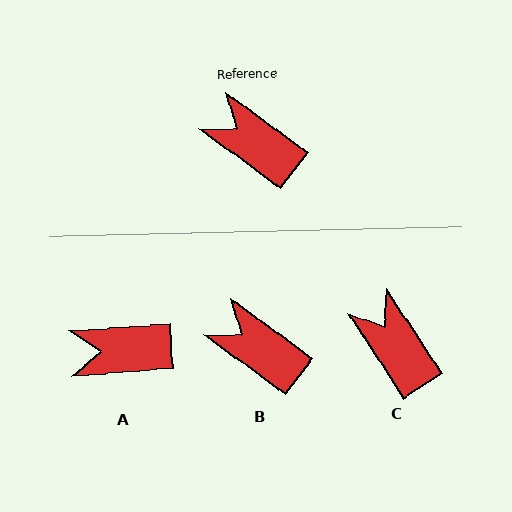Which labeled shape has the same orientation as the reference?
B.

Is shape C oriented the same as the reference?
No, it is off by about 21 degrees.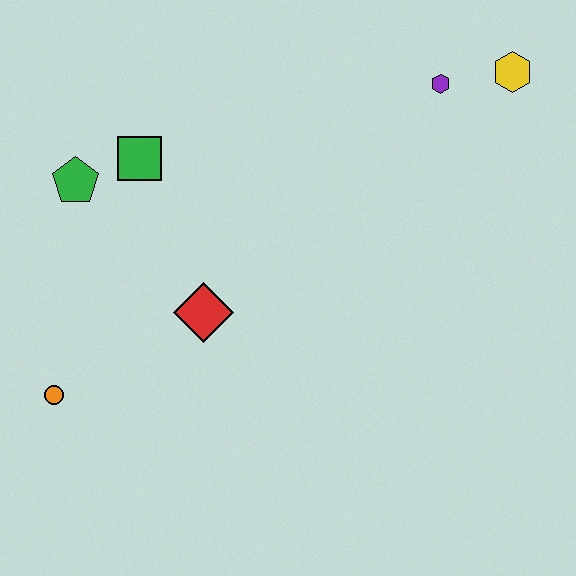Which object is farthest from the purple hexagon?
The orange circle is farthest from the purple hexagon.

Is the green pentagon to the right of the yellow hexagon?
No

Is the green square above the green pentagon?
Yes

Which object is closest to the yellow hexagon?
The purple hexagon is closest to the yellow hexagon.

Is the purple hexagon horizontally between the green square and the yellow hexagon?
Yes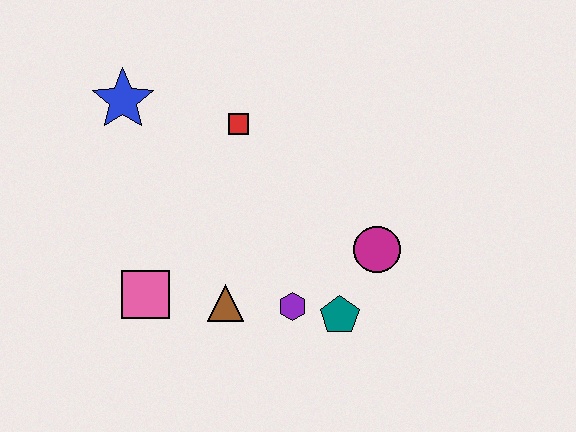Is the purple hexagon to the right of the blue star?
Yes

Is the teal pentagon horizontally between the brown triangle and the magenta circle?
Yes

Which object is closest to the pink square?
The brown triangle is closest to the pink square.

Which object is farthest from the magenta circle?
The blue star is farthest from the magenta circle.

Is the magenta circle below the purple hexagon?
No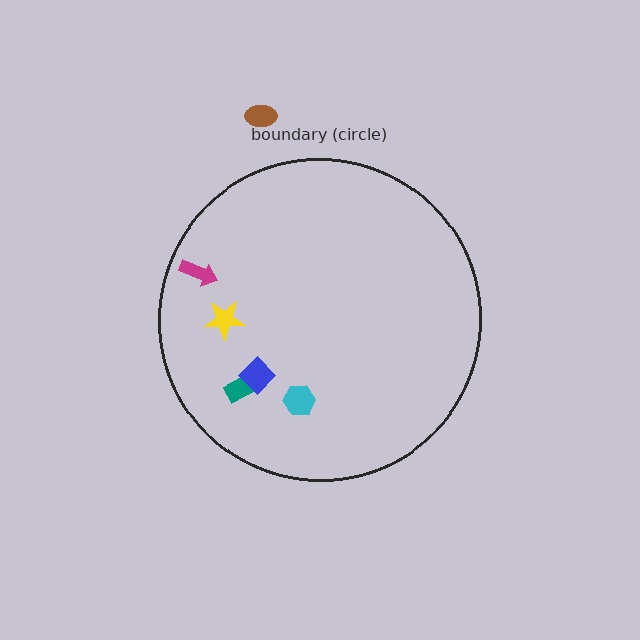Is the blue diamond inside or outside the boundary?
Inside.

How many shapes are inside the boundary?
5 inside, 1 outside.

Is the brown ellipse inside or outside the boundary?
Outside.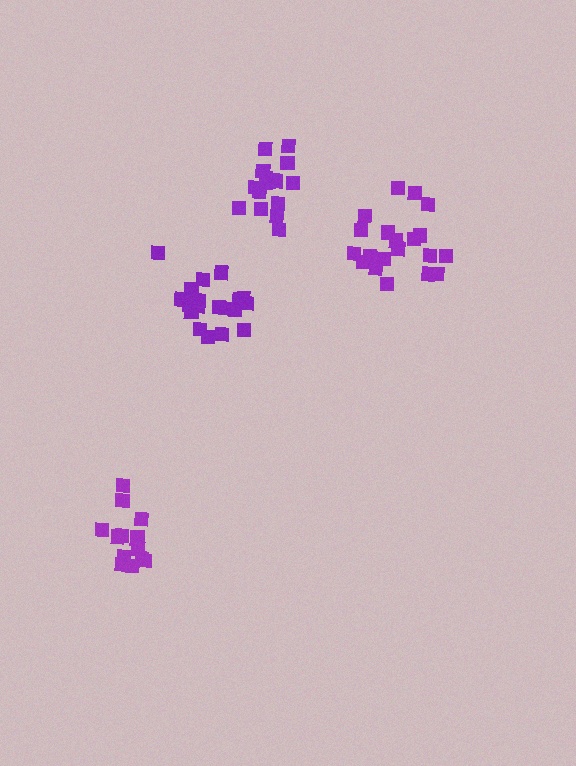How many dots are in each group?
Group 1: 16 dots, Group 2: 20 dots, Group 3: 14 dots, Group 4: 20 dots (70 total).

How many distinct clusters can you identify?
There are 4 distinct clusters.